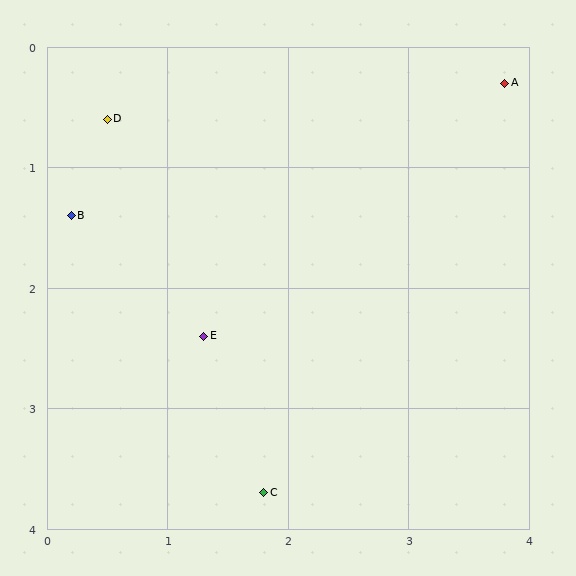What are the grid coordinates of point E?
Point E is at approximately (1.3, 2.4).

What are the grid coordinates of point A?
Point A is at approximately (3.8, 0.3).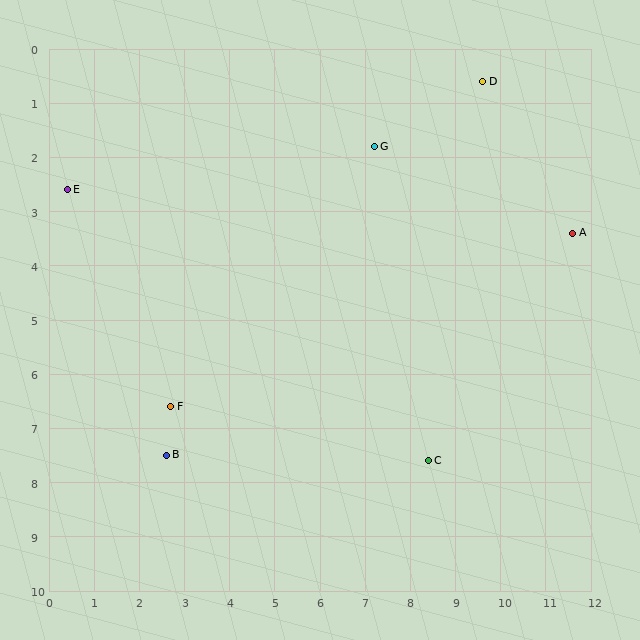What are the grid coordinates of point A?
Point A is at approximately (11.6, 3.4).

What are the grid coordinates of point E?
Point E is at approximately (0.4, 2.6).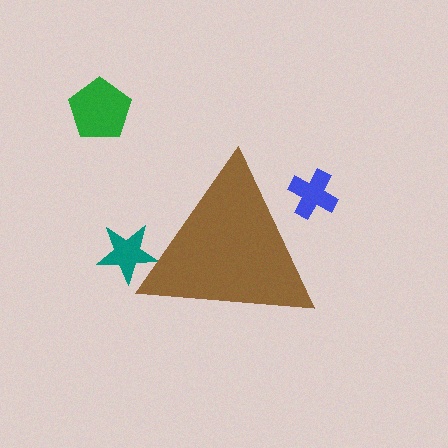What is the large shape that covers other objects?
A brown triangle.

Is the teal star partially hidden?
Yes, the teal star is partially hidden behind the brown triangle.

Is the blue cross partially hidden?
Yes, the blue cross is partially hidden behind the brown triangle.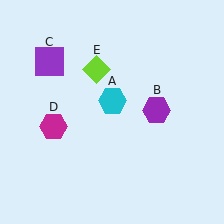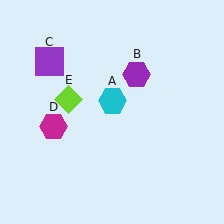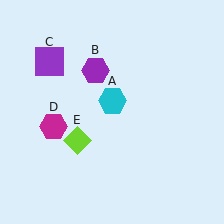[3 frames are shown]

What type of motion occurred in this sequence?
The purple hexagon (object B), lime diamond (object E) rotated counterclockwise around the center of the scene.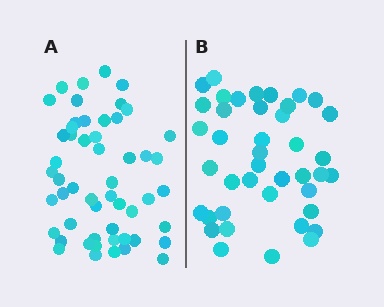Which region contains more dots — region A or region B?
Region A (the left region) has more dots.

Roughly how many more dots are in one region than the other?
Region A has roughly 12 or so more dots than region B.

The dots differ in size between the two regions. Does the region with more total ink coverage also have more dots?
No. Region B has more total ink coverage because its dots are larger, but region A actually contains more individual dots. Total area can be misleading — the number of items is what matters here.